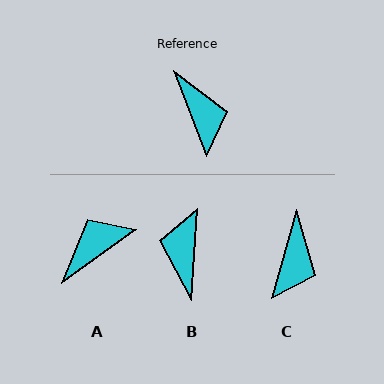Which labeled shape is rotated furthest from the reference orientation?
B, about 155 degrees away.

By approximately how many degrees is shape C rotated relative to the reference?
Approximately 37 degrees clockwise.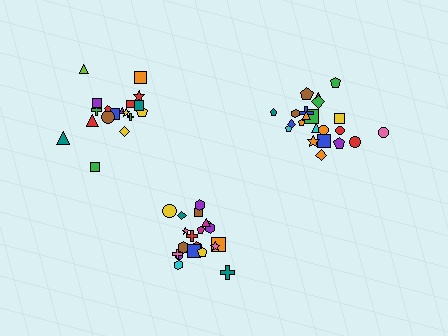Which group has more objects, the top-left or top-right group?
The top-right group.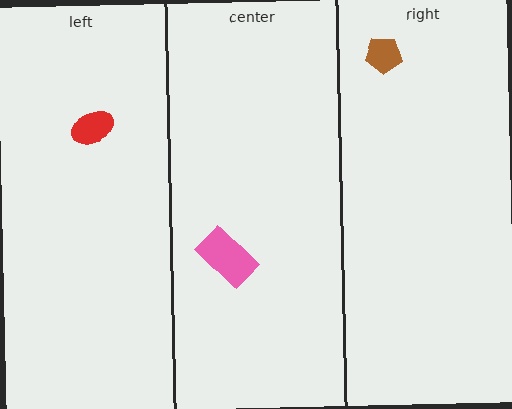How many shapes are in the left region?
1.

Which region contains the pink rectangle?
The center region.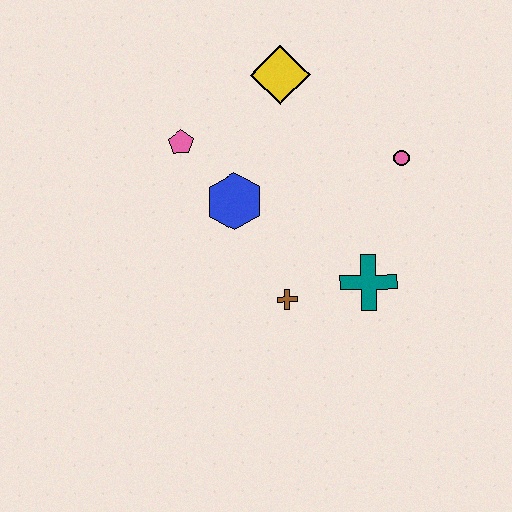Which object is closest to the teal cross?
The brown cross is closest to the teal cross.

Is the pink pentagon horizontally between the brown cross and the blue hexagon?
No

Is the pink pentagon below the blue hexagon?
No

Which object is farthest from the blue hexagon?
The pink circle is farthest from the blue hexagon.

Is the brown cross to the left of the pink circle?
Yes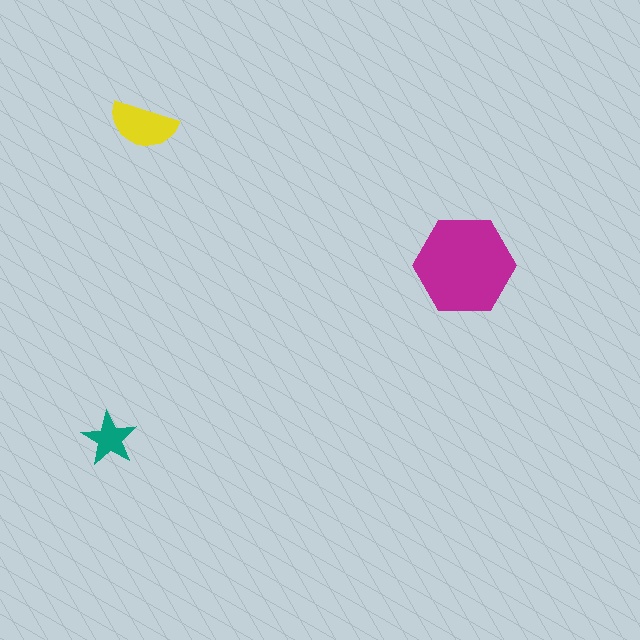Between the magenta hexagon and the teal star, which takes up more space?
The magenta hexagon.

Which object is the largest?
The magenta hexagon.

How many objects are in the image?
There are 3 objects in the image.